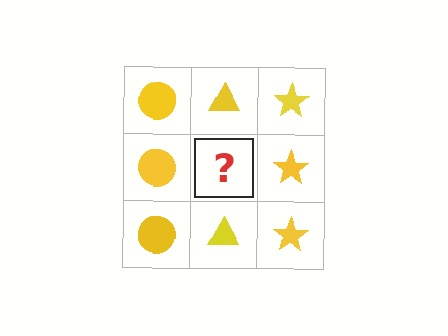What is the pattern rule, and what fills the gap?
The rule is that each column has a consistent shape. The gap should be filled with a yellow triangle.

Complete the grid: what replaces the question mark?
The question mark should be replaced with a yellow triangle.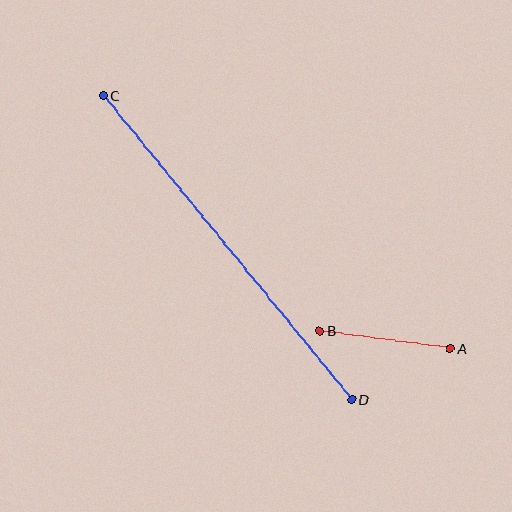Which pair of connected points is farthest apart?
Points C and D are farthest apart.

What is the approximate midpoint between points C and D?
The midpoint is at approximately (228, 248) pixels.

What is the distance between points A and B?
The distance is approximately 132 pixels.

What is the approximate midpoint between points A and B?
The midpoint is at approximately (385, 340) pixels.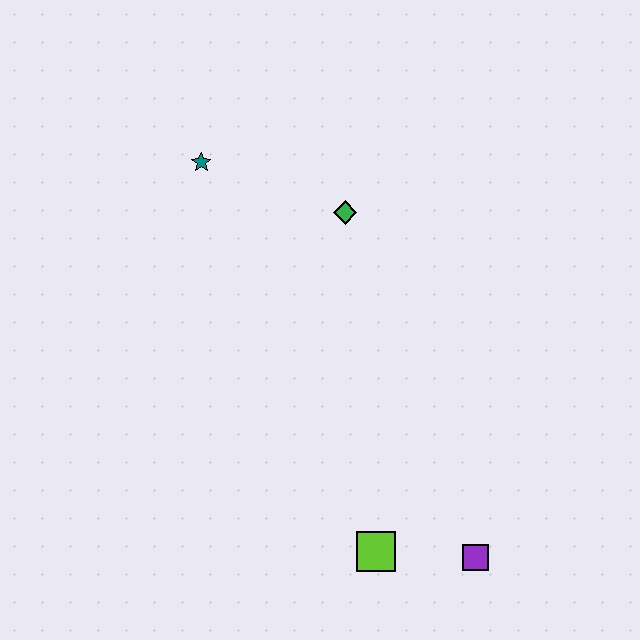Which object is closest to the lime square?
The purple square is closest to the lime square.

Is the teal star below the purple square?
No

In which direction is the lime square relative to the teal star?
The lime square is below the teal star.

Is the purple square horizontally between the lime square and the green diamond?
No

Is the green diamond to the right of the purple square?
No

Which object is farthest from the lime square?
The teal star is farthest from the lime square.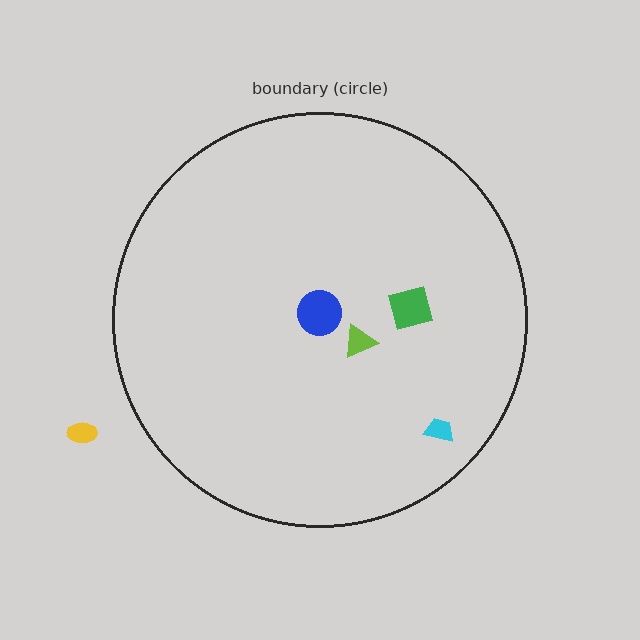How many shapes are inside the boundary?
4 inside, 1 outside.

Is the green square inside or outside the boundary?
Inside.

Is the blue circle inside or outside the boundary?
Inside.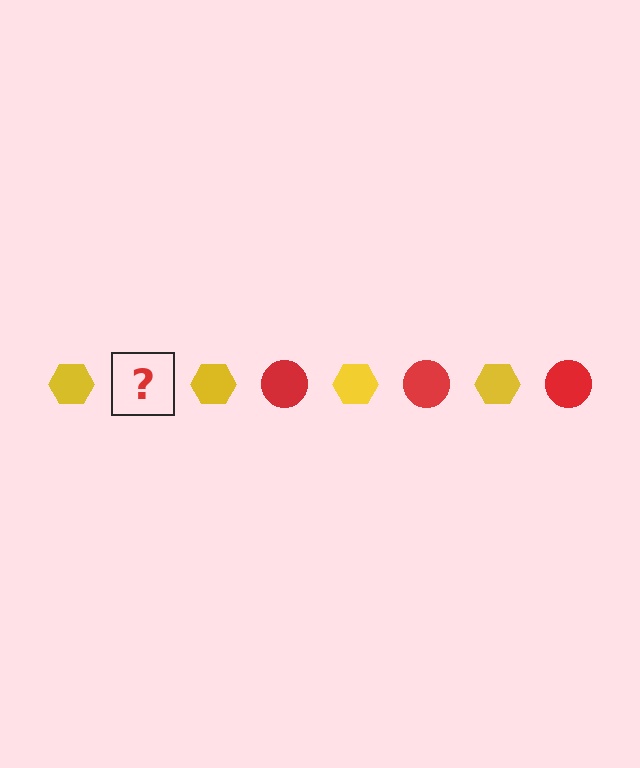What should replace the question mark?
The question mark should be replaced with a red circle.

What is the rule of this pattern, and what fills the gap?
The rule is that the pattern alternates between yellow hexagon and red circle. The gap should be filled with a red circle.